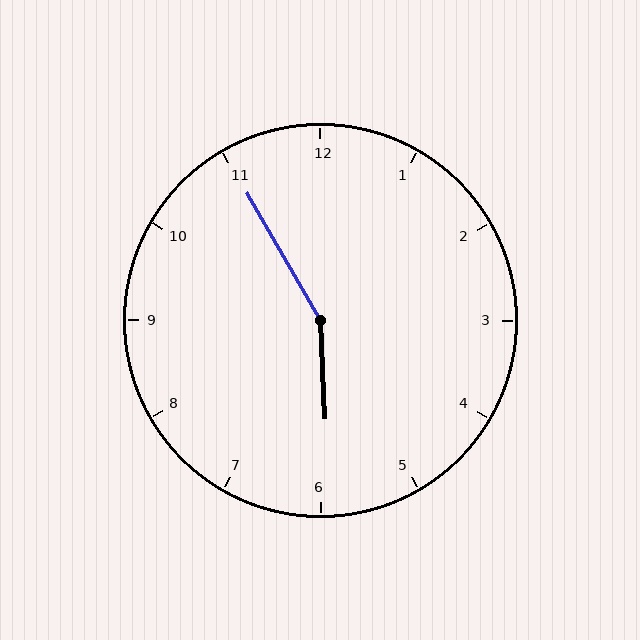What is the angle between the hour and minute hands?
Approximately 152 degrees.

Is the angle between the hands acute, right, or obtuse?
It is obtuse.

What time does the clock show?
5:55.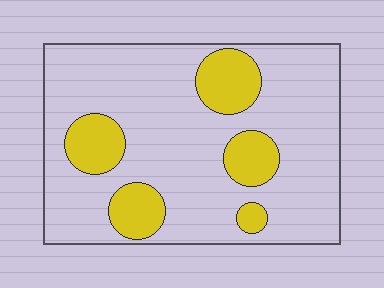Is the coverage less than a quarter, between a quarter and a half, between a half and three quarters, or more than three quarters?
Less than a quarter.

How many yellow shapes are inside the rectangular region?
5.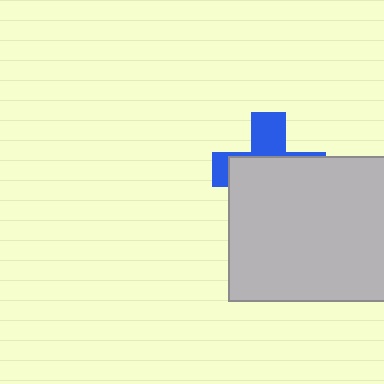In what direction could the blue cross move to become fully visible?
The blue cross could move up. That would shift it out from behind the light gray rectangle entirely.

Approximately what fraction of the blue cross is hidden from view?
Roughly 66% of the blue cross is hidden behind the light gray rectangle.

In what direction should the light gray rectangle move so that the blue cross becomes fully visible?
The light gray rectangle should move down. That is the shortest direction to clear the overlap and leave the blue cross fully visible.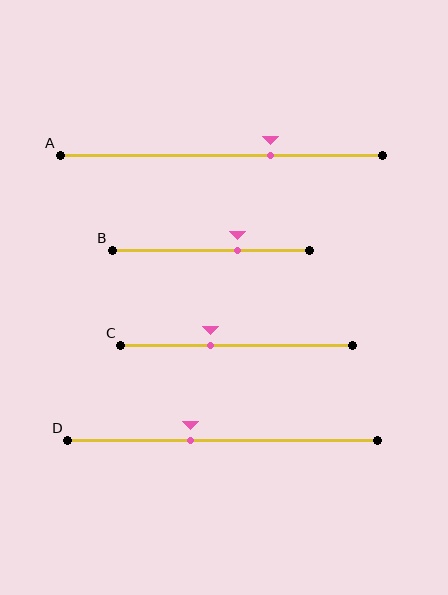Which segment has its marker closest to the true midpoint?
Segment D has its marker closest to the true midpoint.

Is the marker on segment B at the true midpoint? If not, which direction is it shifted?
No, the marker on segment B is shifted to the right by about 13% of the segment length.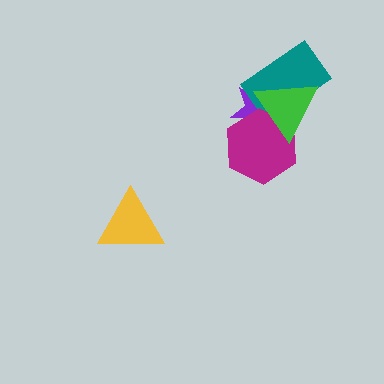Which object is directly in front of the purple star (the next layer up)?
The teal rectangle is directly in front of the purple star.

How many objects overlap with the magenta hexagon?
3 objects overlap with the magenta hexagon.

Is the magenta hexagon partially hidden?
Yes, it is partially covered by another shape.